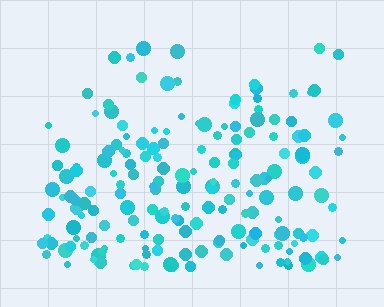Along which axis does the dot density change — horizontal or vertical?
Vertical.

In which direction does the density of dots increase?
From top to bottom, with the bottom side densest.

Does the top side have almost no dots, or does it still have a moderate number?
Still a moderate number, just noticeably fewer than the bottom.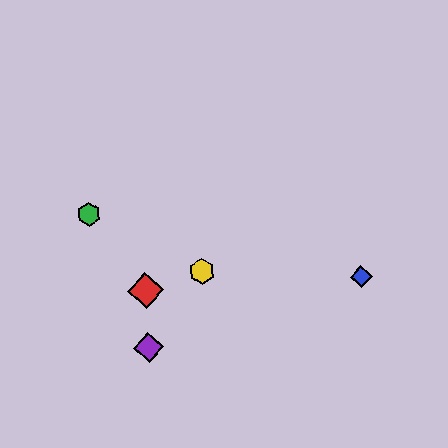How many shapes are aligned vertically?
2 shapes (the red diamond, the purple diamond) are aligned vertically.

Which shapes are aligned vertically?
The red diamond, the purple diamond are aligned vertically.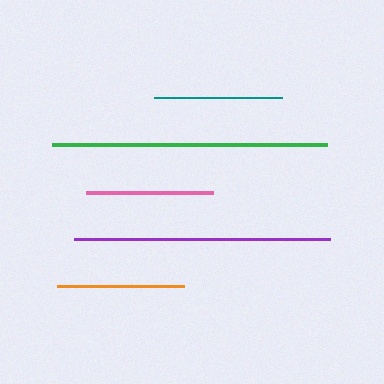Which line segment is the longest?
The green line is the longest at approximately 275 pixels.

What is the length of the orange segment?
The orange segment is approximately 127 pixels long.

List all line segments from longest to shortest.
From longest to shortest: green, purple, teal, orange, pink.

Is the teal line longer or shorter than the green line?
The green line is longer than the teal line.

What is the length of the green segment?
The green segment is approximately 275 pixels long.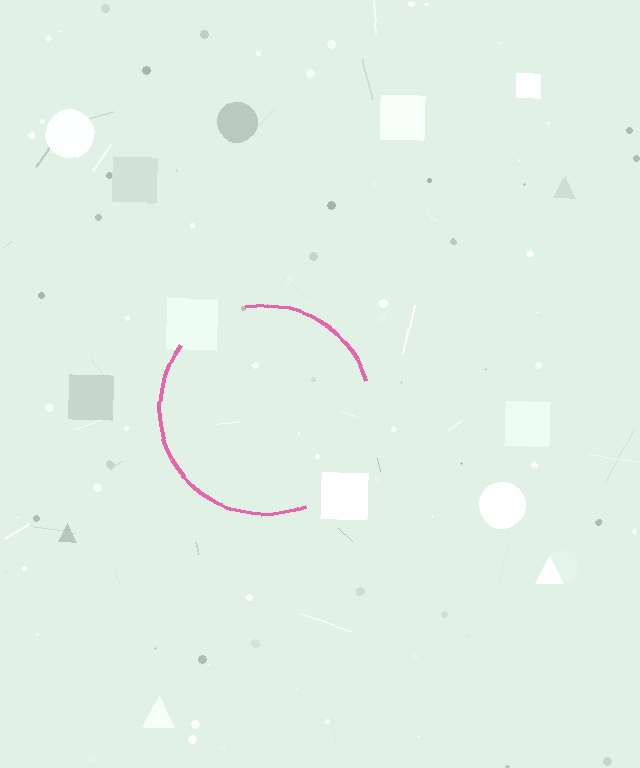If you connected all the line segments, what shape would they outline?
They would outline a circle.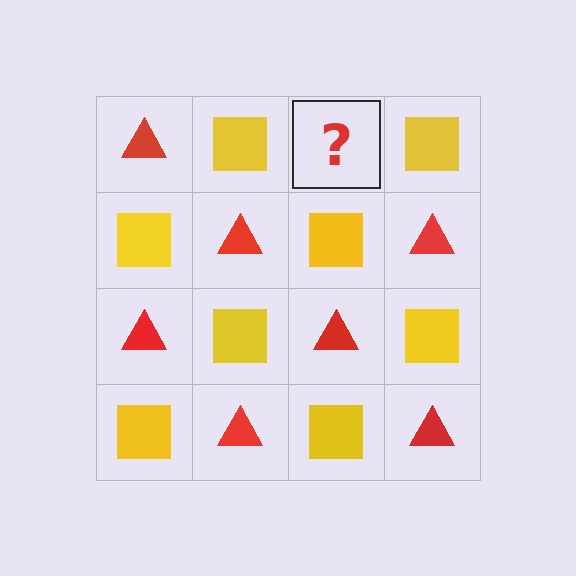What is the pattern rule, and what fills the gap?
The rule is that it alternates red triangle and yellow square in a checkerboard pattern. The gap should be filled with a red triangle.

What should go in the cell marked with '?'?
The missing cell should contain a red triangle.